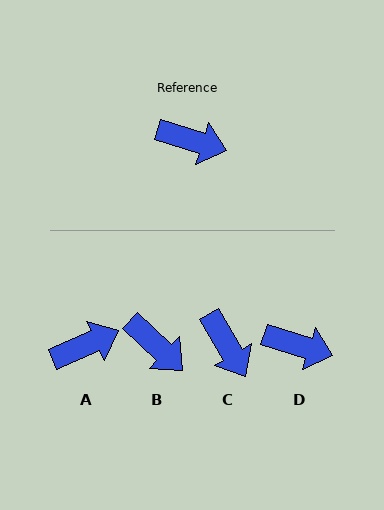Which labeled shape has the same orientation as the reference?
D.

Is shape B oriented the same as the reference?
No, it is off by about 26 degrees.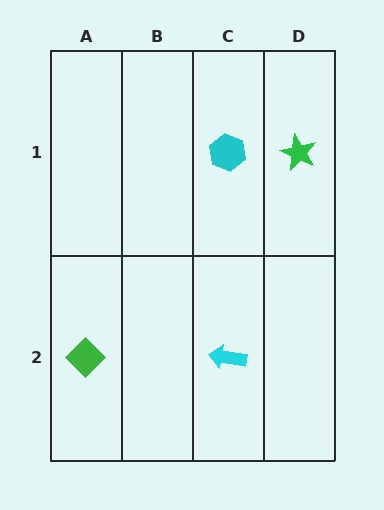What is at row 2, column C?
A cyan arrow.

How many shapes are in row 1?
2 shapes.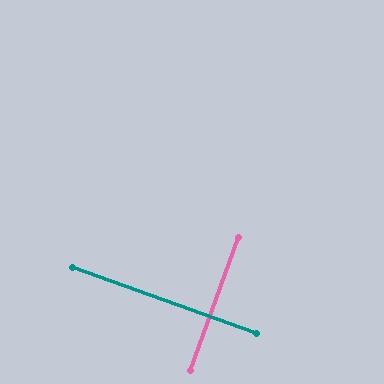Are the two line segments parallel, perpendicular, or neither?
Perpendicular — they meet at approximately 90°.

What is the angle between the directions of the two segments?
Approximately 90 degrees.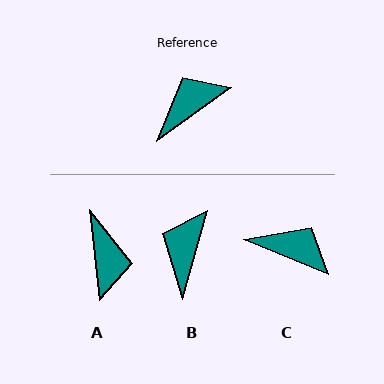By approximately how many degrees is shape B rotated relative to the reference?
Approximately 39 degrees counter-clockwise.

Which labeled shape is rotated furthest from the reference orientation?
A, about 119 degrees away.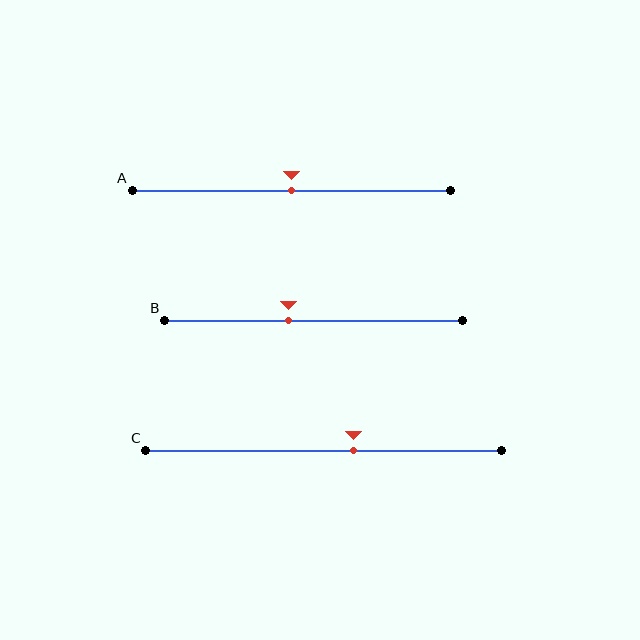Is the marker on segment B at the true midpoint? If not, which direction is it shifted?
No, the marker on segment B is shifted to the left by about 9% of the segment length.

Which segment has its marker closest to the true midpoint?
Segment A has its marker closest to the true midpoint.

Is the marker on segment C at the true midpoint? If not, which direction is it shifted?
No, the marker on segment C is shifted to the right by about 9% of the segment length.